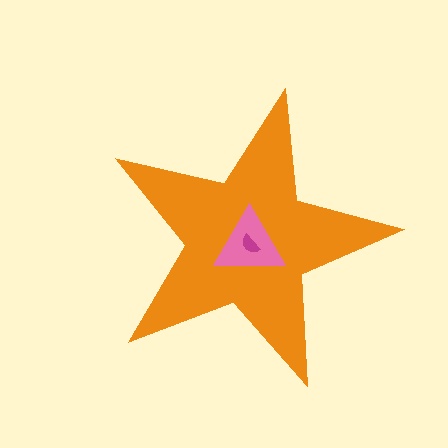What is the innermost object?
The magenta semicircle.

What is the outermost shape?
The orange star.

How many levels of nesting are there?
3.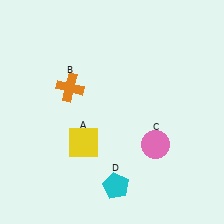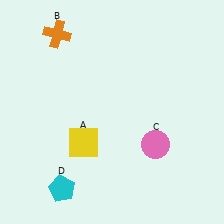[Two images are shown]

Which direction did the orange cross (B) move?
The orange cross (B) moved up.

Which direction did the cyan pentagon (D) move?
The cyan pentagon (D) moved left.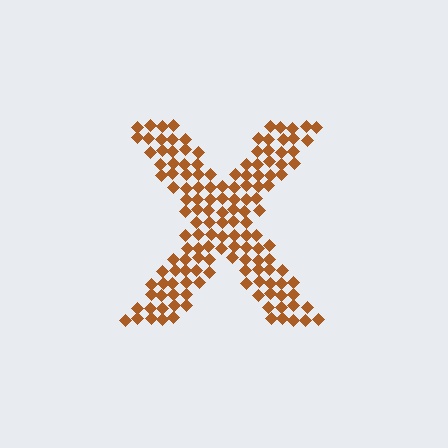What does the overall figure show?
The overall figure shows the letter X.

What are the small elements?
The small elements are diamonds.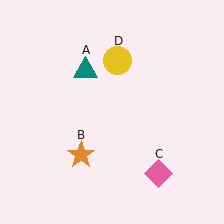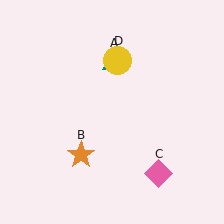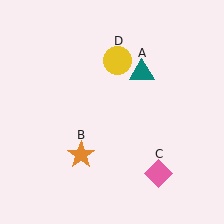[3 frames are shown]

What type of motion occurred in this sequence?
The teal triangle (object A) rotated clockwise around the center of the scene.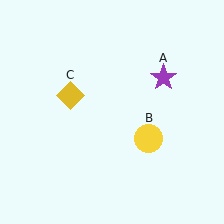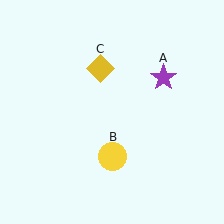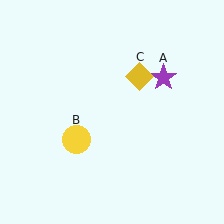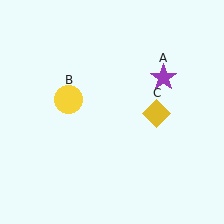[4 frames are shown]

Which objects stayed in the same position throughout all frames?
Purple star (object A) remained stationary.